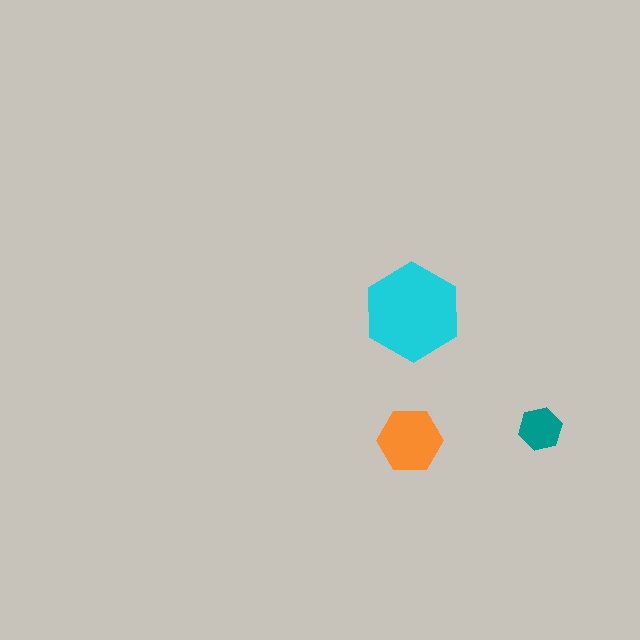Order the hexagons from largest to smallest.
the cyan one, the orange one, the teal one.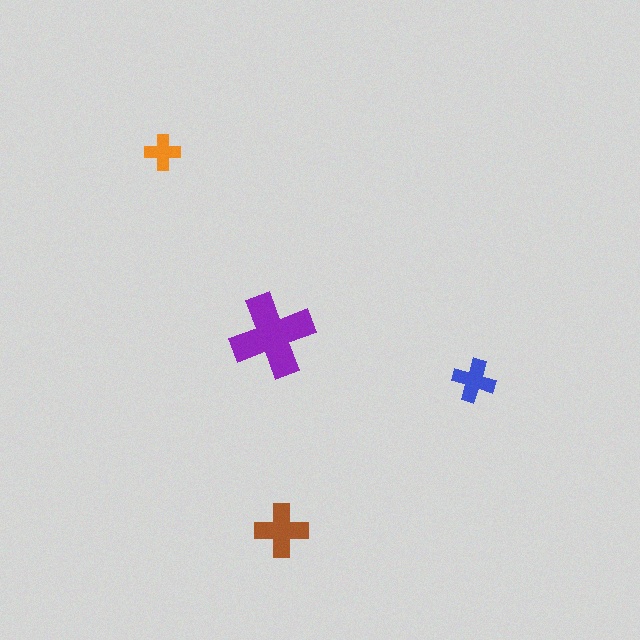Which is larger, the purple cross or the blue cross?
The purple one.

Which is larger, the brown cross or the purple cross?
The purple one.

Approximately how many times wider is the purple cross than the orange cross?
About 2.5 times wider.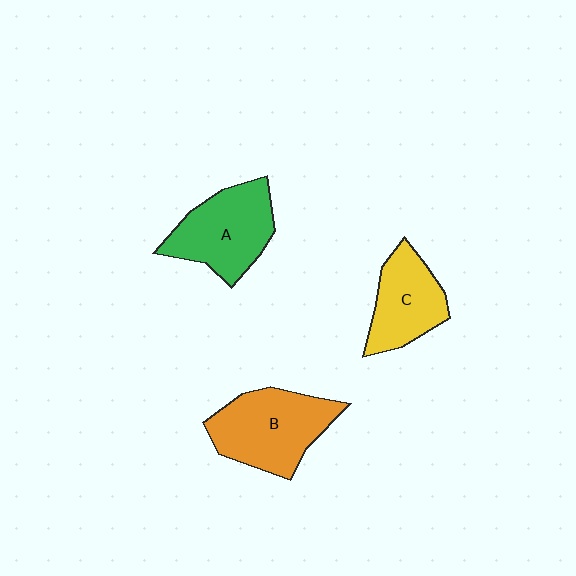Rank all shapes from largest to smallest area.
From largest to smallest: B (orange), A (green), C (yellow).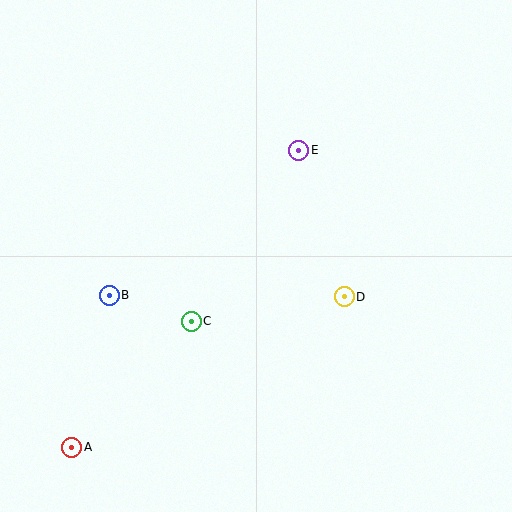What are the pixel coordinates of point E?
Point E is at (299, 150).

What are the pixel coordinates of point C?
Point C is at (191, 321).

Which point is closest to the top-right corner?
Point E is closest to the top-right corner.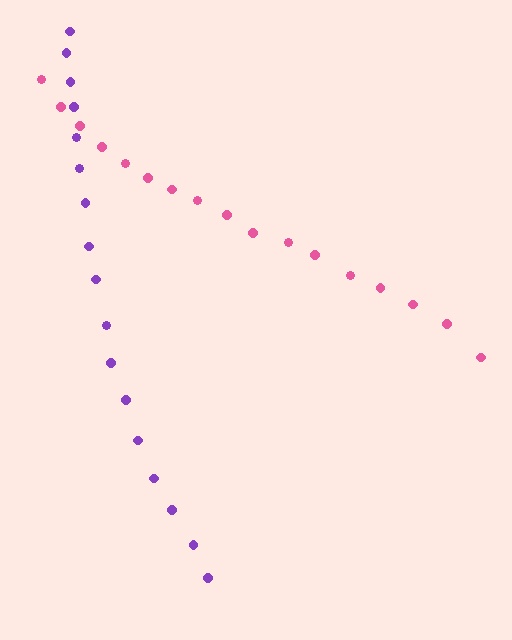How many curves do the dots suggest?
There are 2 distinct paths.